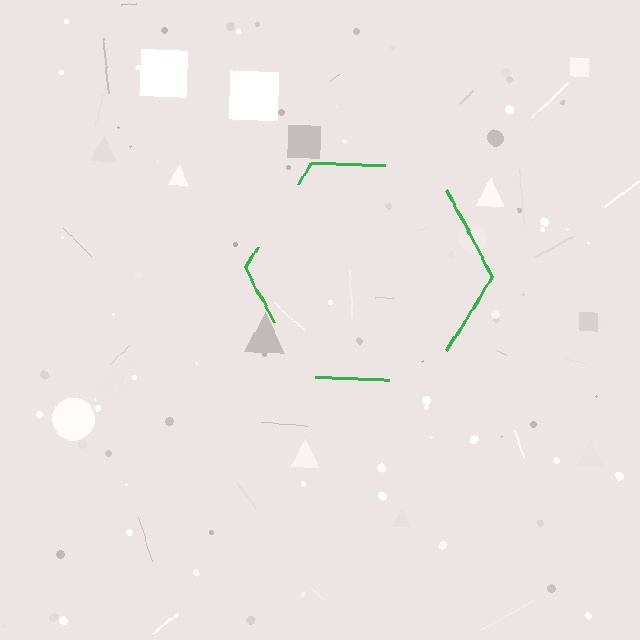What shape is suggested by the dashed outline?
The dashed outline suggests a hexagon.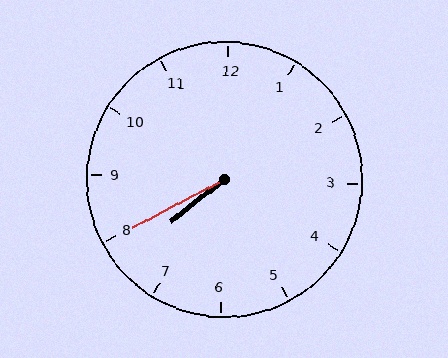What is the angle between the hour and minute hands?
Approximately 10 degrees.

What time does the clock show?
7:40.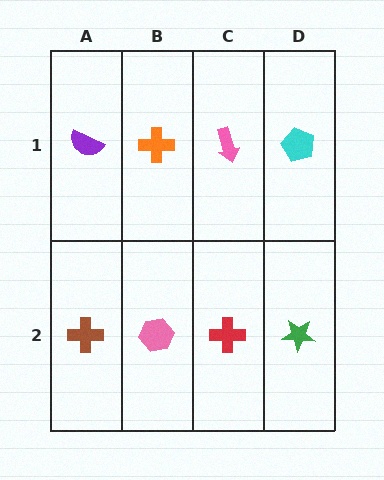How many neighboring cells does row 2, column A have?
2.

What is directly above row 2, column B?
An orange cross.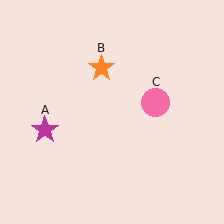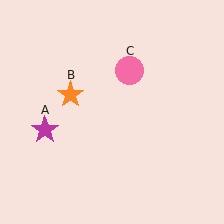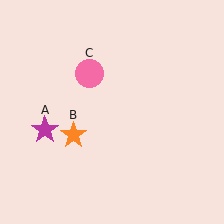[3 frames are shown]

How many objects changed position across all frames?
2 objects changed position: orange star (object B), pink circle (object C).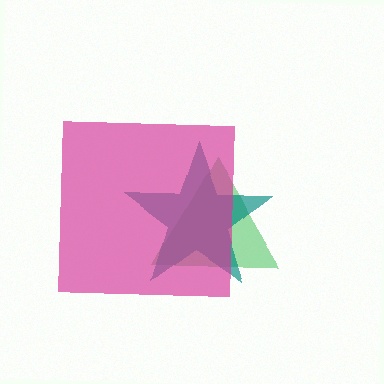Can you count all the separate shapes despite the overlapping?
Yes, there are 3 separate shapes.